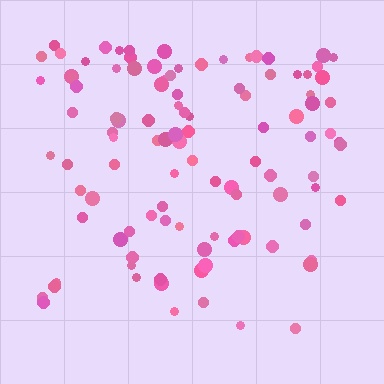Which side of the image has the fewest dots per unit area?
The bottom.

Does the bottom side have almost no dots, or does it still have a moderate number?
Still a moderate number, just noticeably fewer than the top.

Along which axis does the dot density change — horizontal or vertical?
Vertical.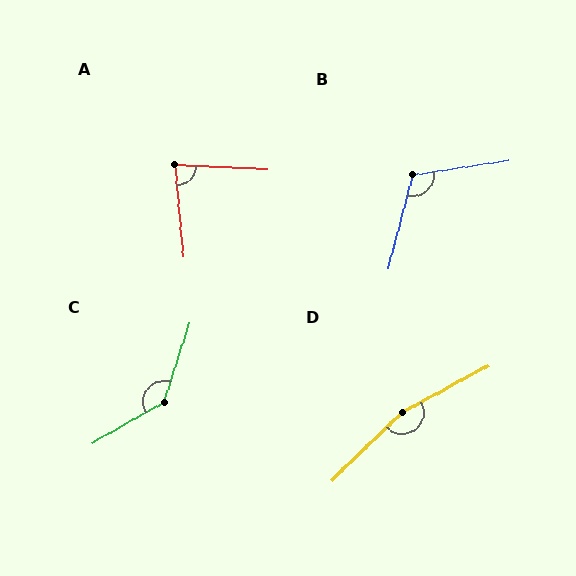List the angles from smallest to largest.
A (82°), B (114°), C (138°), D (164°).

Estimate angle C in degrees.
Approximately 138 degrees.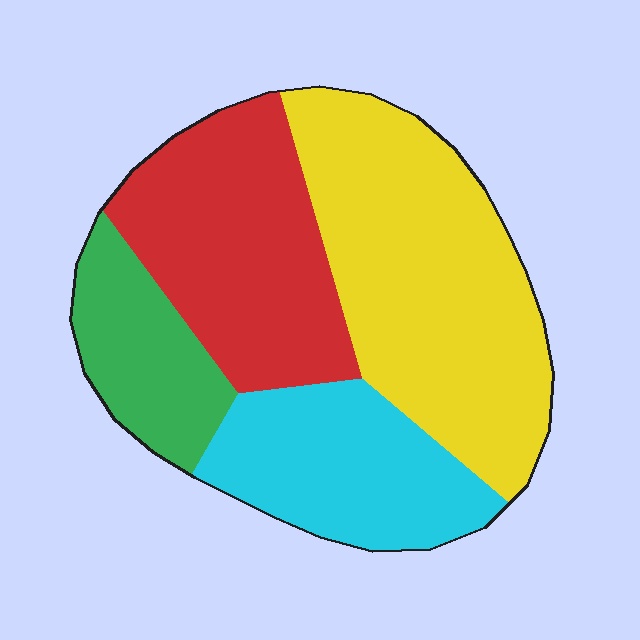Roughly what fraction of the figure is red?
Red takes up between a quarter and a half of the figure.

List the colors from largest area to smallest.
From largest to smallest: yellow, red, cyan, green.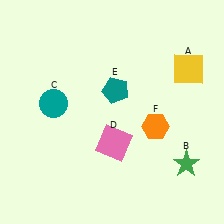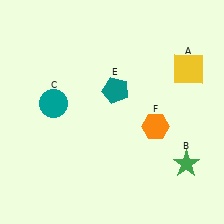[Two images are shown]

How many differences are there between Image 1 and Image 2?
There is 1 difference between the two images.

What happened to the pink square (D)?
The pink square (D) was removed in Image 2. It was in the bottom-right area of Image 1.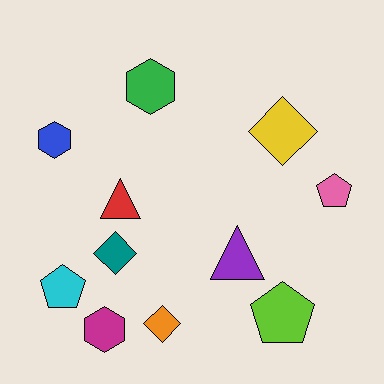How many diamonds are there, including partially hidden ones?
There are 3 diamonds.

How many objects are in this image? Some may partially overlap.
There are 11 objects.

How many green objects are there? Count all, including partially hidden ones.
There is 1 green object.